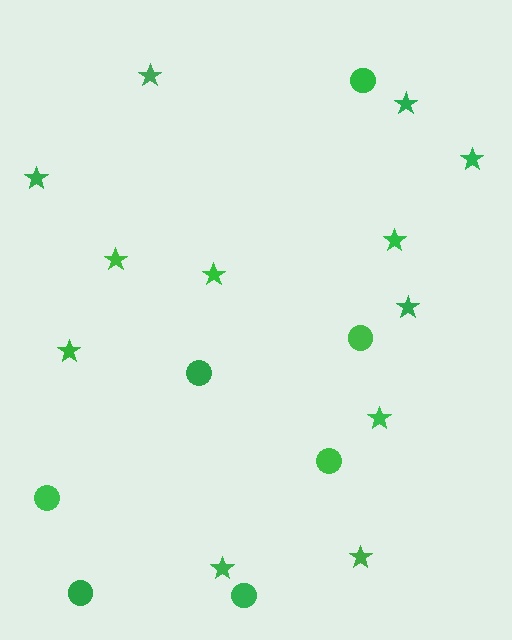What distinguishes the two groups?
There are 2 groups: one group of stars (12) and one group of circles (7).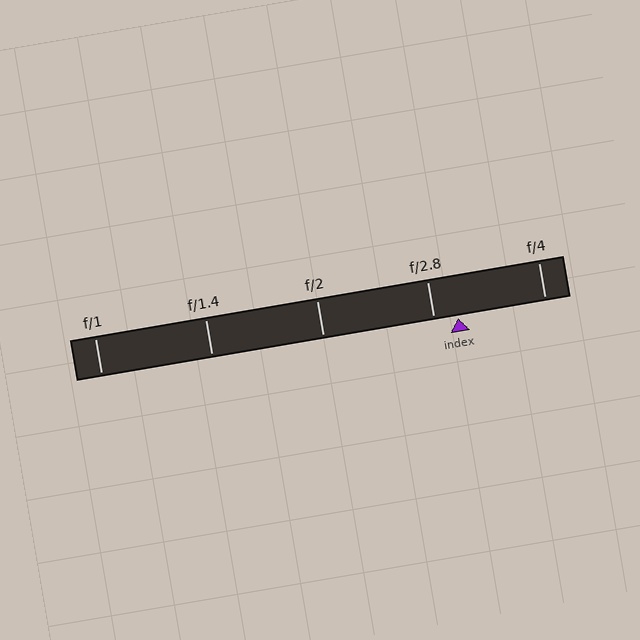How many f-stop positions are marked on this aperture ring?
There are 5 f-stop positions marked.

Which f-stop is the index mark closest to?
The index mark is closest to f/2.8.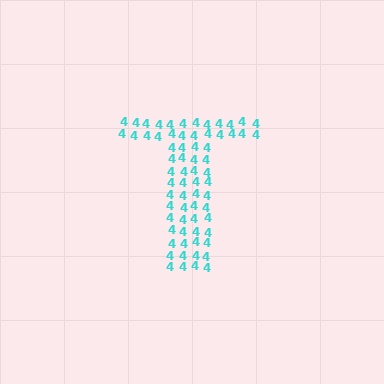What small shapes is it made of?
It is made of small digit 4's.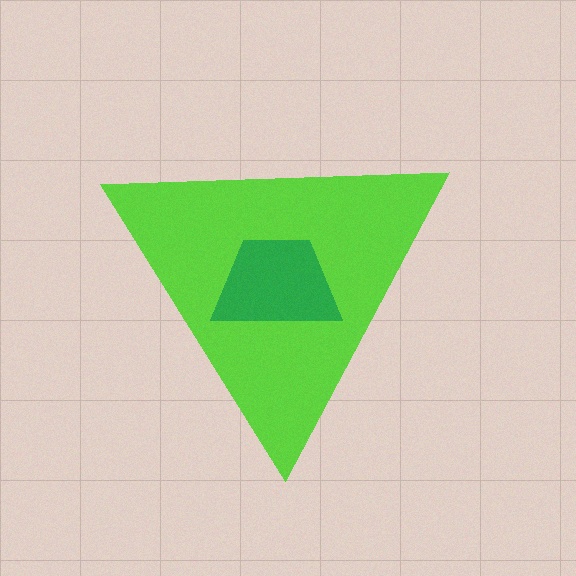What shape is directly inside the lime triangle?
The green trapezoid.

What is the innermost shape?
The green trapezoid.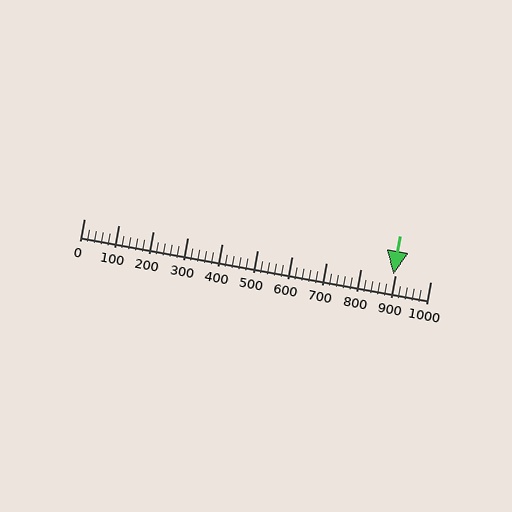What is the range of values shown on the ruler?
The ruler shows values from 0 to 1000.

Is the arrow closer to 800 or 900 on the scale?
The arrow is closer to 900.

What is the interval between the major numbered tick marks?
The major tick marks are spaced 100 units apart.